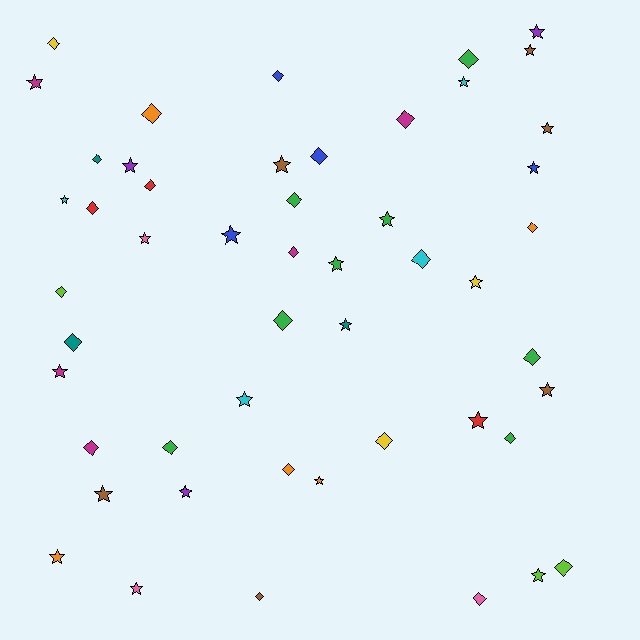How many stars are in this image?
There are 25 stars.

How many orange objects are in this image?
There are 5 orange objects.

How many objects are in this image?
There are 50 objects.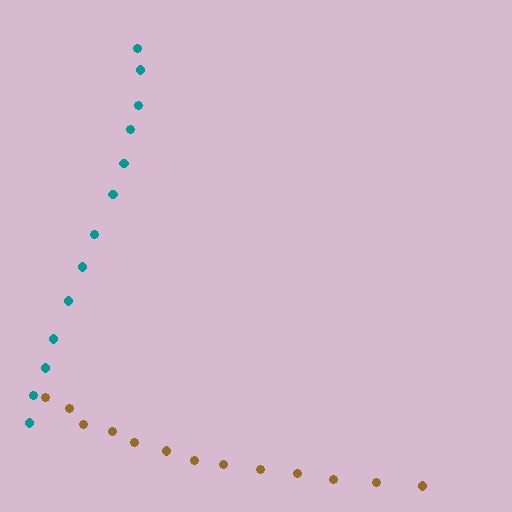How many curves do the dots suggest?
There are 2 distinct paths.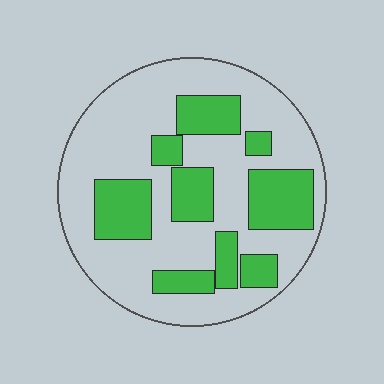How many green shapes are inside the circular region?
9.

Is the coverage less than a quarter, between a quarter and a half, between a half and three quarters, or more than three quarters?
Between a quarter and a half.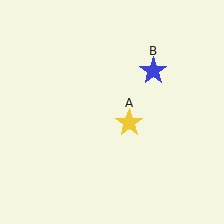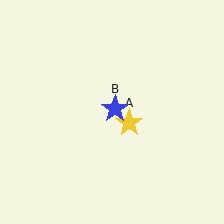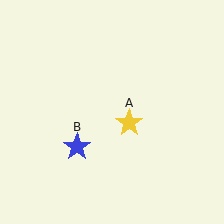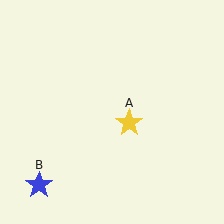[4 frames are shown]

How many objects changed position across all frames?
1 object changed position: blue star (object B).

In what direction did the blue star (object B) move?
The blue star (object B) moved down and to the left.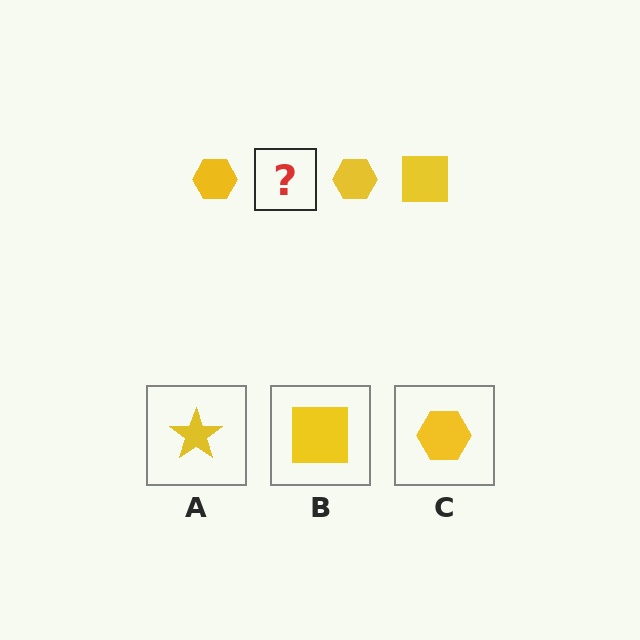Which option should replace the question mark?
Option B.